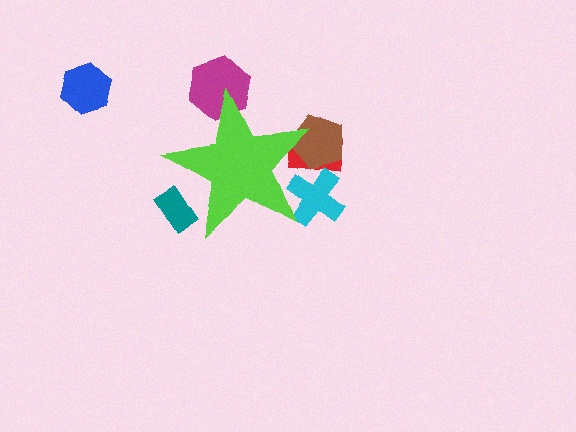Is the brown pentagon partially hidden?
Yes, the brown pentagon is partially hidden behind the lime star.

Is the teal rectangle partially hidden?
Yes, the teal rectangle is partially hidden behind the lime star.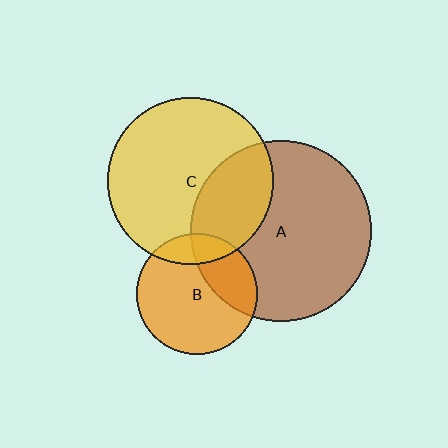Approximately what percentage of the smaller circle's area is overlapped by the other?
Approximately 30%.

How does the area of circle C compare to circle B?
Approximately 1.9 times.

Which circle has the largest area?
Circle A (brown).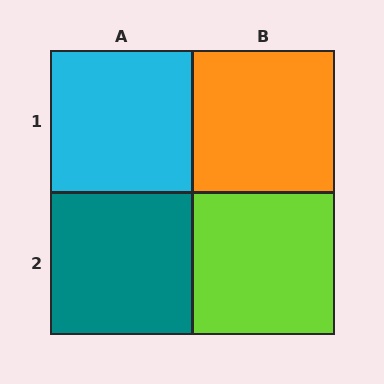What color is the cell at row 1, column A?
Cyan.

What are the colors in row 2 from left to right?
Teal, lime.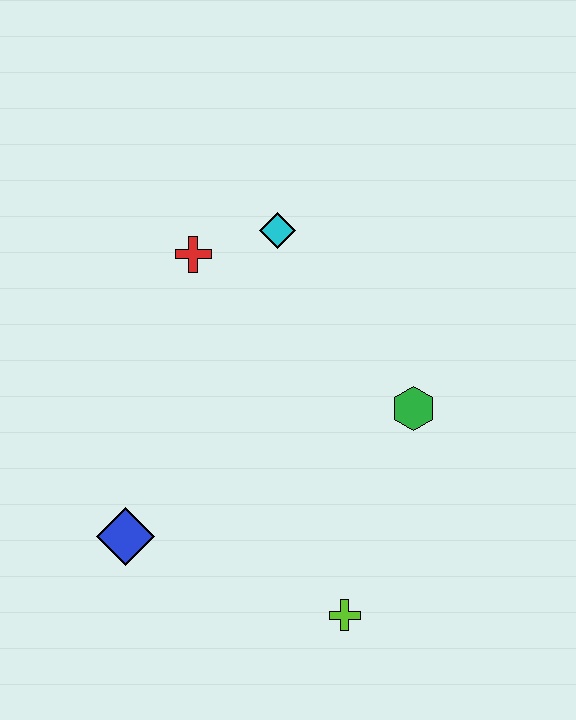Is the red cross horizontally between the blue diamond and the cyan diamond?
Yes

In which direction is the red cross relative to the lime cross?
The red cross is above the lime cross.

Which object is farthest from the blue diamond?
The cyan diamond is farthest from the blue diamond.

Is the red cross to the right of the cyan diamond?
No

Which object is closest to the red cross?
The cyan diamond is closest to the red cross.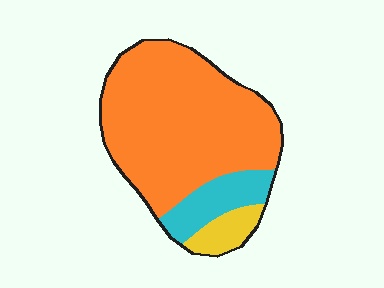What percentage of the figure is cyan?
Cyan covers about 15% of the figure.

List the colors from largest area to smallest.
From largest to smallest: orange, cyan, yellow.